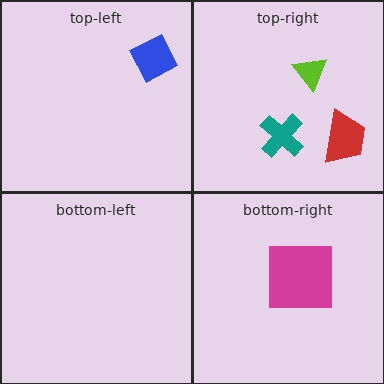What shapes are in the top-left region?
The blue diamond.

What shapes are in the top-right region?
The lime triangle, the teal cross, the red trapezoid.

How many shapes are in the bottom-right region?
1.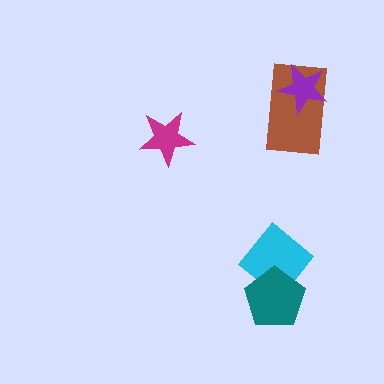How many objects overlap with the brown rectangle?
1 object overlaps with the brown rectangle.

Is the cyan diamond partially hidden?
Yes, it is partially covered by another shape.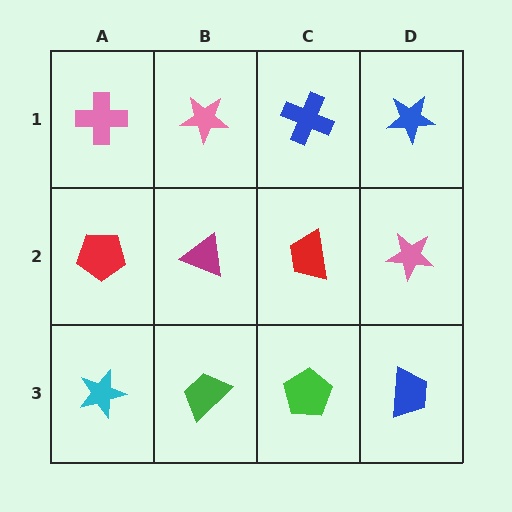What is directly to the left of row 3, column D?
A green pentagon.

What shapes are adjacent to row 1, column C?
A red trapezoid (row 2, column C), a pink star (row 1, column B), a blue star (row 1, column D).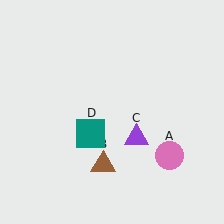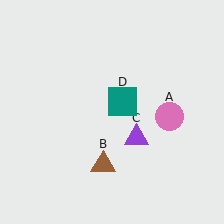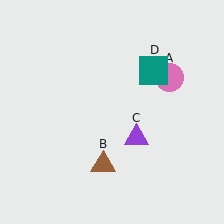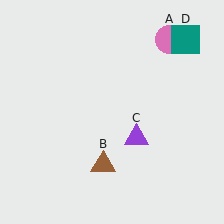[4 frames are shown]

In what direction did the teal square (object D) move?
The teal square (object D) moved up and to the right.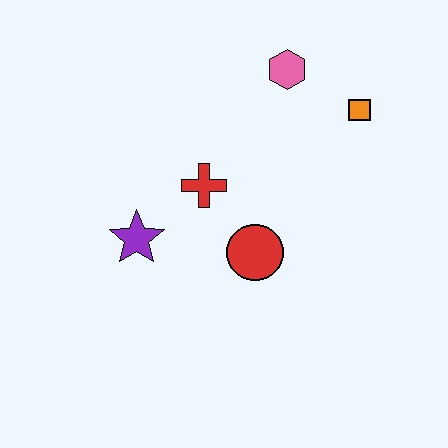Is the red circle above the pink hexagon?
No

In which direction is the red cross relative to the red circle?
The red cross is above the red circle.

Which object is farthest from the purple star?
The orange square is farthest from the purple star.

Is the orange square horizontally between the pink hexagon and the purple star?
No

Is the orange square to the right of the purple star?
Yes